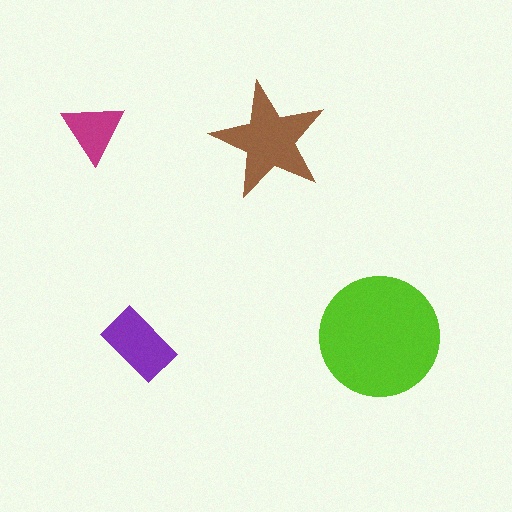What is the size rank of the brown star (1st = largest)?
2nd.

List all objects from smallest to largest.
The magenta triangle, the purple rectangle, the brown star, the lime circle.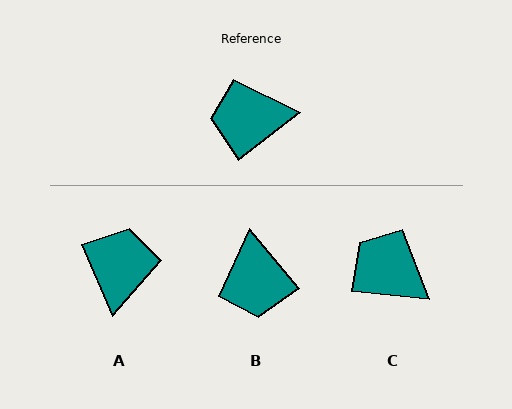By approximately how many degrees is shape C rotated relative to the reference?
Approximately 43 degrees clockwise.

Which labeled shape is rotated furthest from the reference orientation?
A, about 105 degrees away.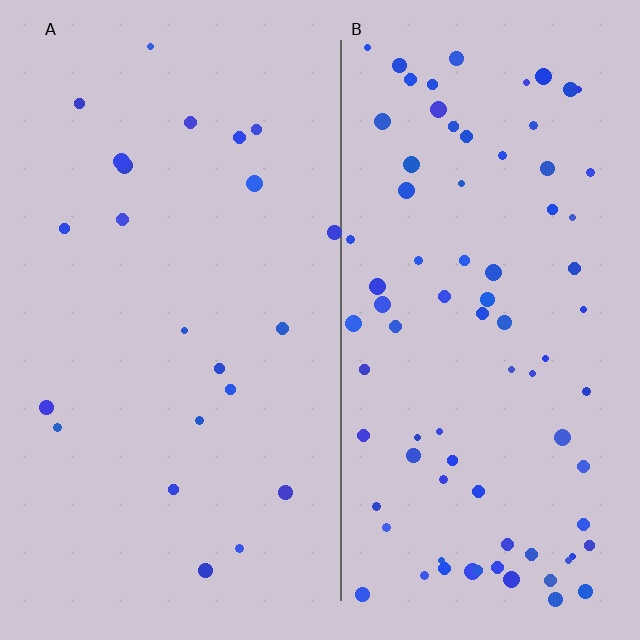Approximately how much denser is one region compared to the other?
Approximately 3.7× — region B over region A.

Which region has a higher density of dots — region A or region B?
B (the right).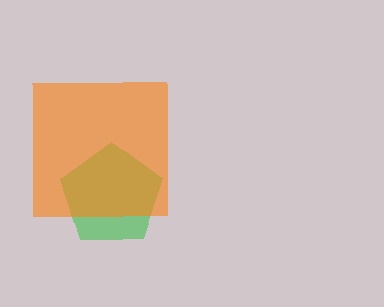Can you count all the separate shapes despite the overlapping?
Yes, there are 2 separate shapes.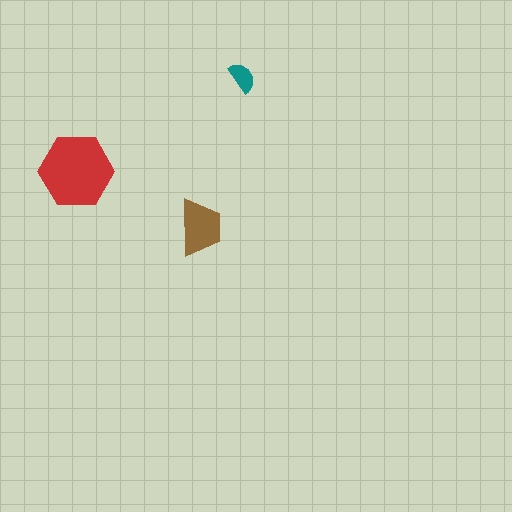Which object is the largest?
The red hexagon.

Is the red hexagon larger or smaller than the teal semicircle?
Larger.